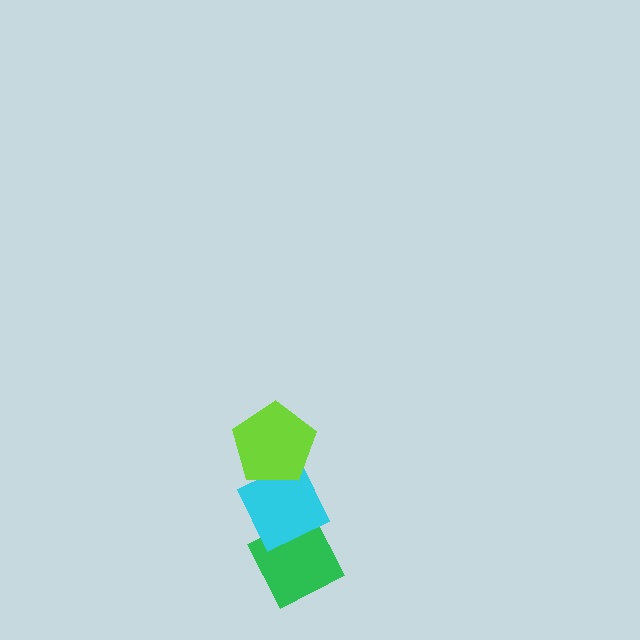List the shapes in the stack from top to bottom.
From top to bottom: the lime pentagon, the cyan diamond, the green diamond.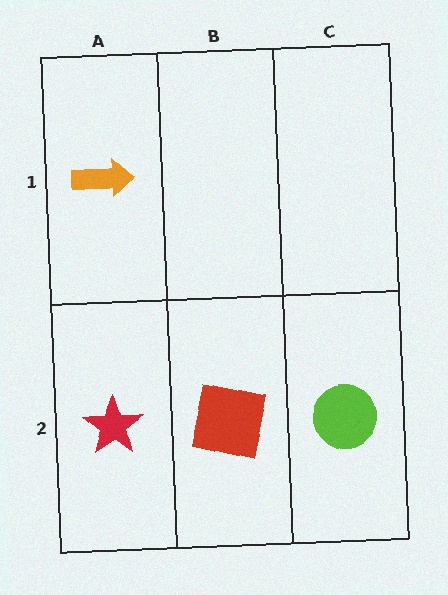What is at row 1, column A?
An orange arrow.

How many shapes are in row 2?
3 shapes.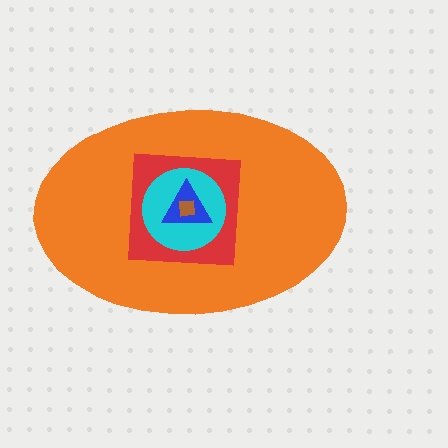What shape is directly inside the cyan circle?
The blue triangle.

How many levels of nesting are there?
5.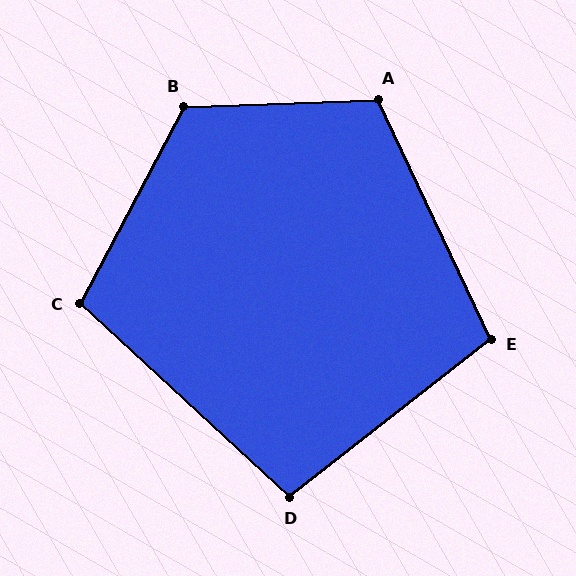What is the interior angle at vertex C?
Approximately 105 degrees (obtuse).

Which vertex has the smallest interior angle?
D, at approximately 99 degrees.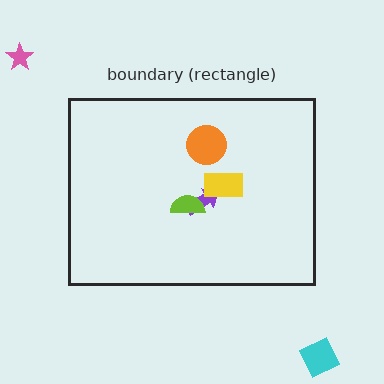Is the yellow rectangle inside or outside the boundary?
Inside.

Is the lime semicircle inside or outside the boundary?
Inside.